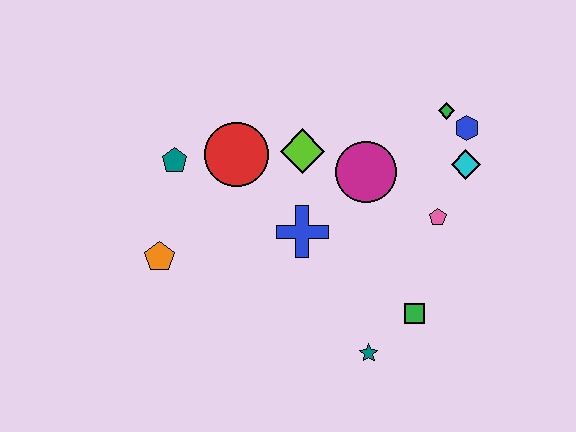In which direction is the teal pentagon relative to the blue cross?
The teal pentagon is to the left of the blue cross.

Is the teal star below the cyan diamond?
Yes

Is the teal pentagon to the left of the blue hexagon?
Yes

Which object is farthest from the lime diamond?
The teal star is farthest from the lime diamond.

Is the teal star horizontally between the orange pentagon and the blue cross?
No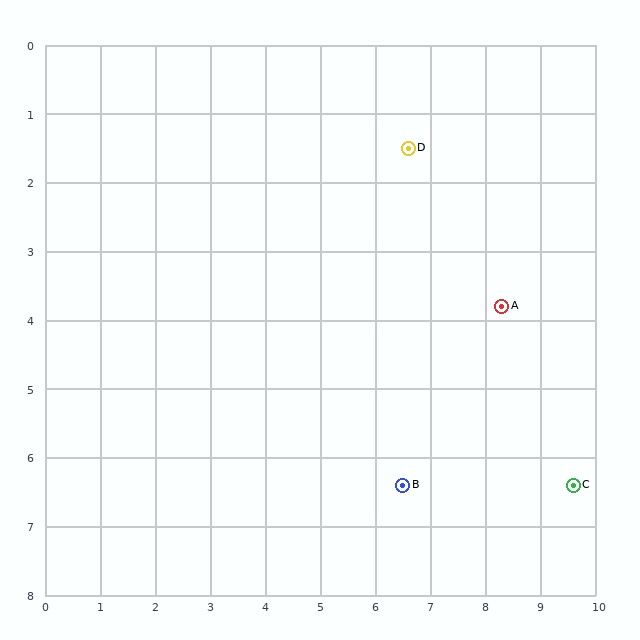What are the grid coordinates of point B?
Point B is at approximately (6.5, 6.4).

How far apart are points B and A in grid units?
Points B and A are about 3.2 grid units apart.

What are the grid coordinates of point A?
Point A is at approximately (8.3, 3.8).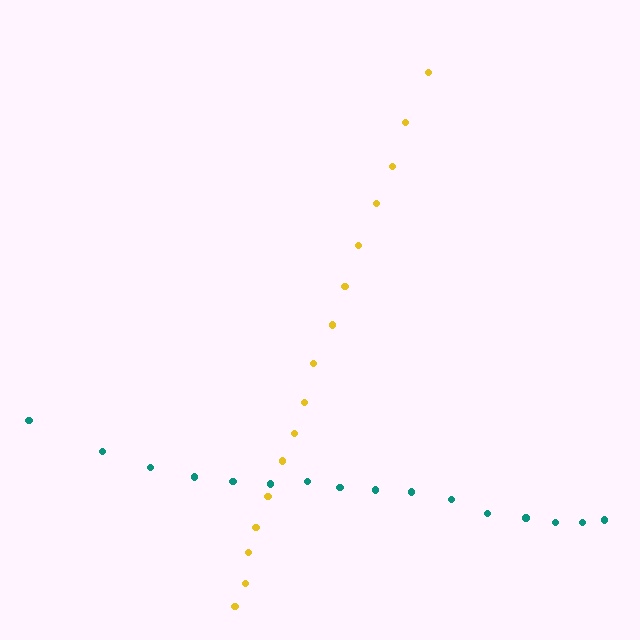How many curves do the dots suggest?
There are 2 distinct paths.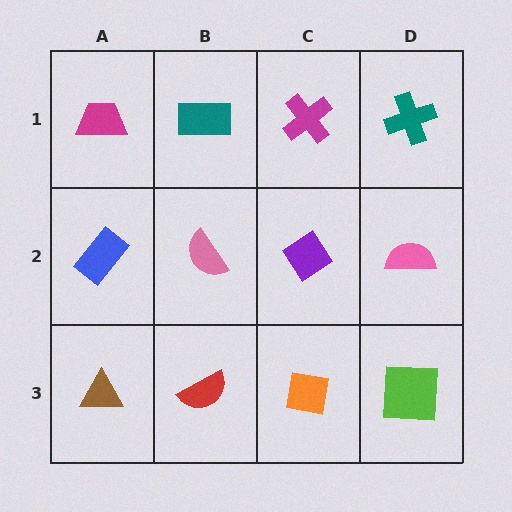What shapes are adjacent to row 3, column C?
A purple diamond (row 2, column C), a red semicircle (row 3, column B), a lime square (row 3, column D).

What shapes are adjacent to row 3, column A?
A blue rectangle (row 2, column A), a red semicircle (row 3, column B).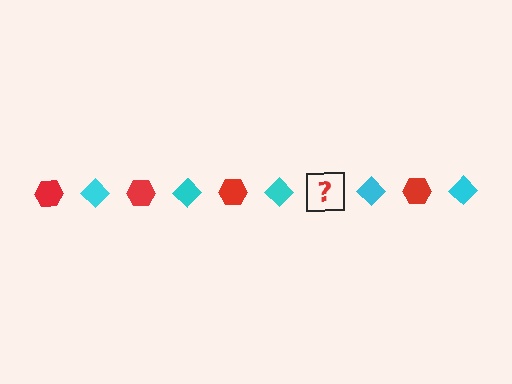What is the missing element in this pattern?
The missing element is a red hexagon.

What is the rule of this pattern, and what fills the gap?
The rule is that the pattern alternates between red hexagon and cyan diamond. The gap should be filled with a red hexagon.